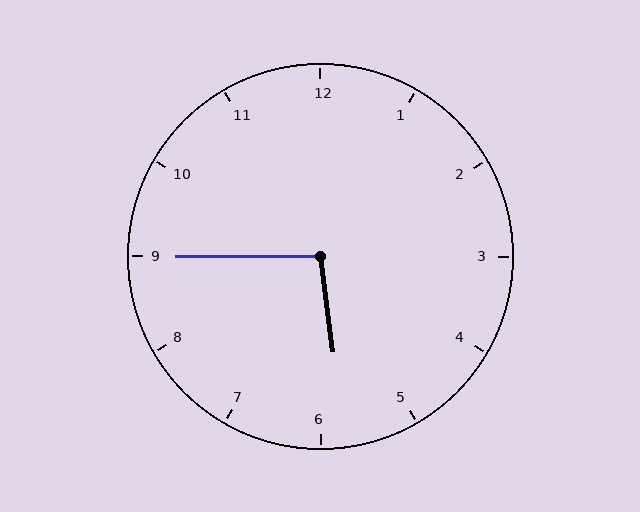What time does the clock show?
5:45.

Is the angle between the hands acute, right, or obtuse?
It is obtuse.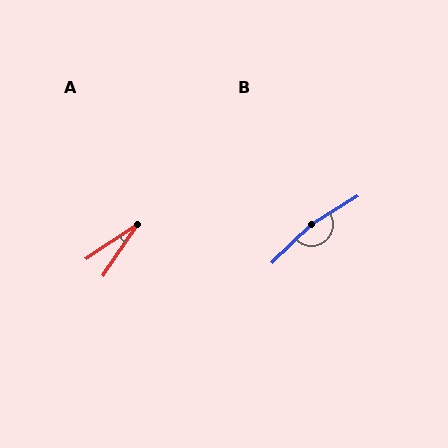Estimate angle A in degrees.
Approximately 23 degrees.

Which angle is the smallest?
A, at approximately 23 degrees.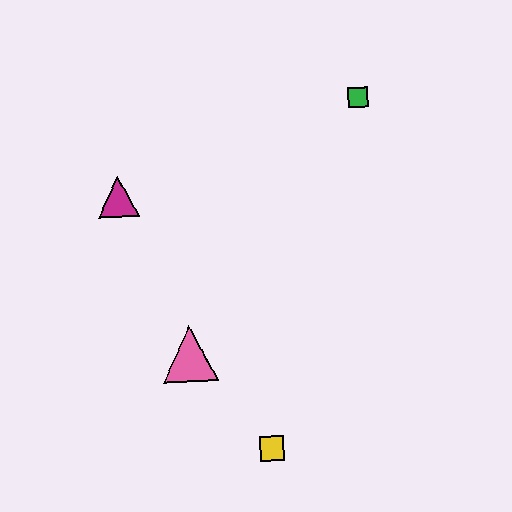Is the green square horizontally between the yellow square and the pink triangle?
No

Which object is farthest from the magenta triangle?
The yellow square is farthest from the magenta triangle.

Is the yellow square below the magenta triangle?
Yes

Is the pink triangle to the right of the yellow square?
No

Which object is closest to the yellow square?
The pink triangle is closest to the yellow square.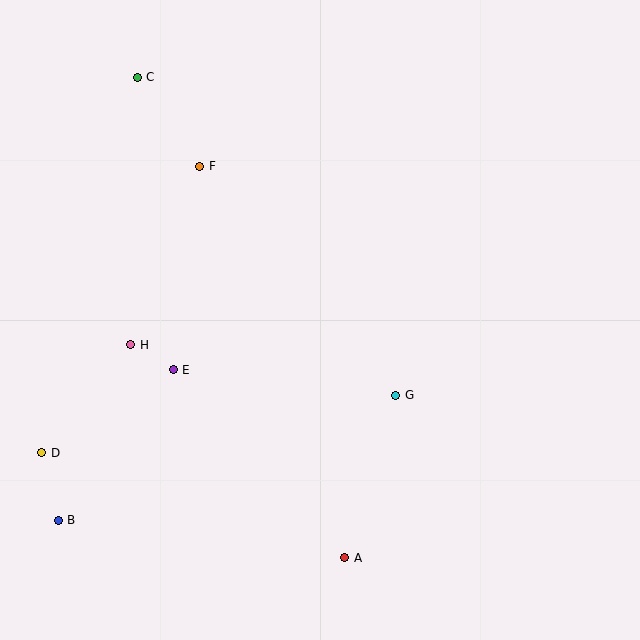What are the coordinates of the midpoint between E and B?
The midpoint between E and B is at (116, 445).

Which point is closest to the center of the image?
Point G at (396, 395) is closest to the center.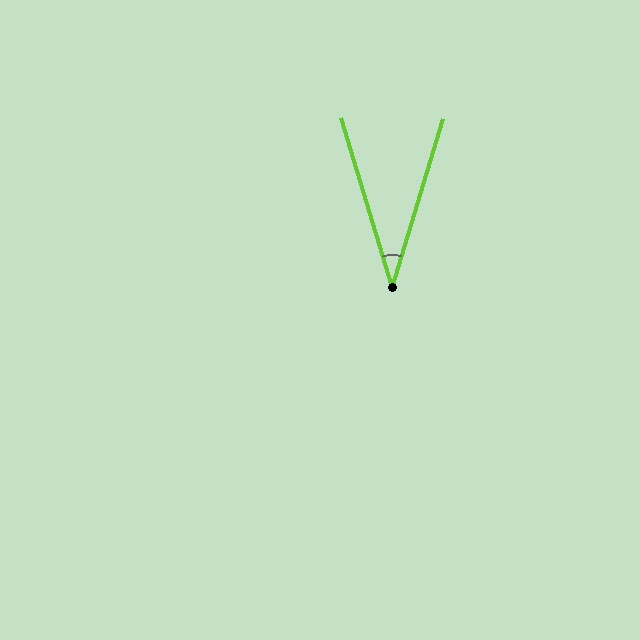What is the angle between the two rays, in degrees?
Approximately 34 degrees.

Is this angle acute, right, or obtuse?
It is acute.